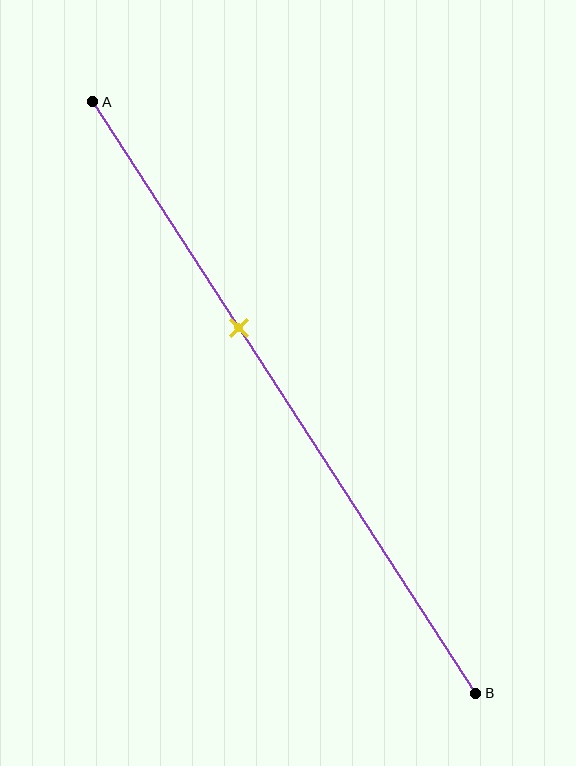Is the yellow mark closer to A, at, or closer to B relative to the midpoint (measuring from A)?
The yellow mark is closer to point A than the midpoint of segment AB.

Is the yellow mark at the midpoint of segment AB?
No, the mark is at about 40% from A, not at the 50% midpoint.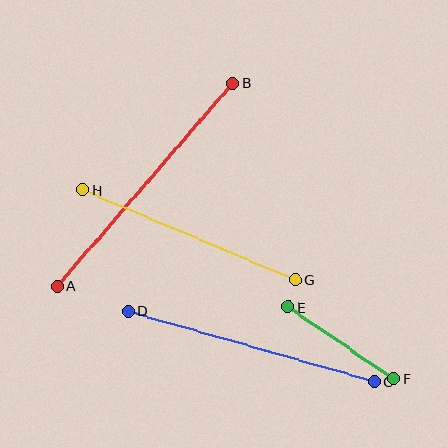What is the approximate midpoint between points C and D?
The midpoint is at approximately (251, 347) pixels.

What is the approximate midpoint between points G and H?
The midpoint is at approximately (189, 235) pixels.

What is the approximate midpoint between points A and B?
The midpoint is at approximately (145, 185) pixels.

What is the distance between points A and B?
The distance is approximately 268 pixels.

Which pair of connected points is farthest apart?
Points A and B are farthest apart.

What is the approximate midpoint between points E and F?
The midpoint is at approximately (341, 343) pixels.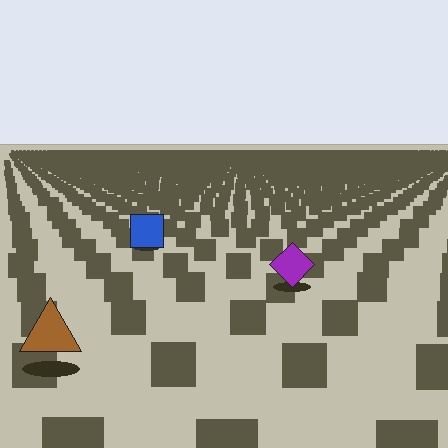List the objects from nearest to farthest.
From nearest to farthest: the brown triangle, the purple diamond, the blue square.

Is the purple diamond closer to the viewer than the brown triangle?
No. The brown triangle is closer — you can tell from the texture gradient: the ground texture is coarser near it.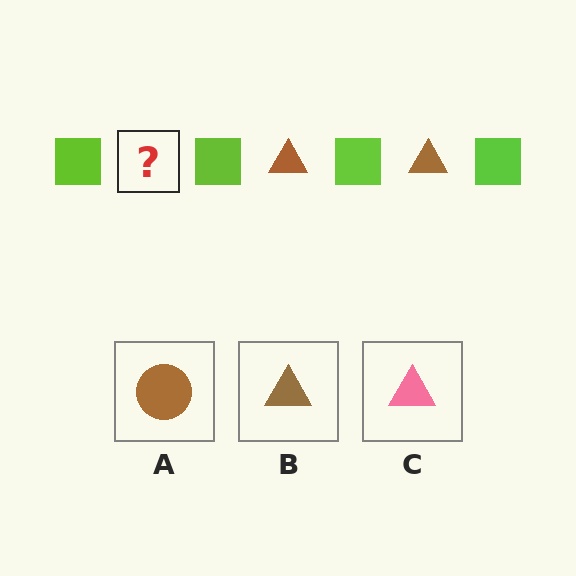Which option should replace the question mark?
Option B.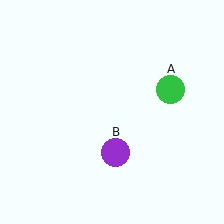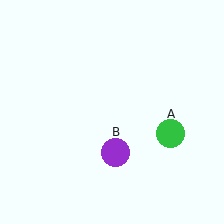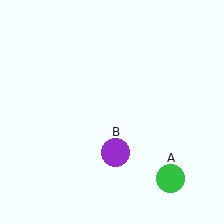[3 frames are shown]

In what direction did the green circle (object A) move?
The green circle (object A) moved down.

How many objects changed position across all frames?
1 object changed position: green circle (object A).